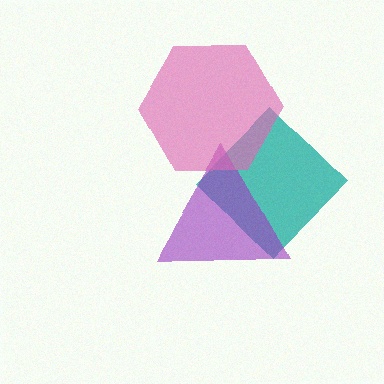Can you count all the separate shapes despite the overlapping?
Yes, there are 3 separate shapes.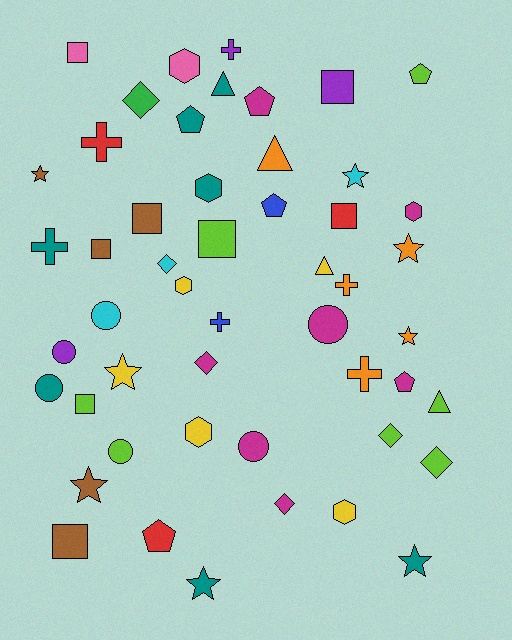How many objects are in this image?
There are 50 objects.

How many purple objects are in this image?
There are 3 purple objects.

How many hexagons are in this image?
There are 6 hexagons.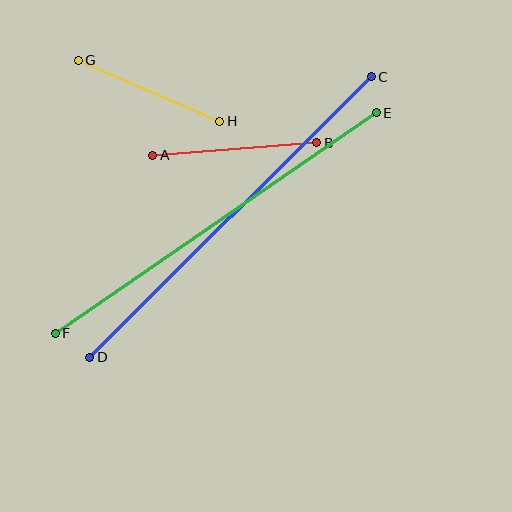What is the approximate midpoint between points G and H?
The midpoint is at approximately (149, 91) pixels.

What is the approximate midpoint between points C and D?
The midpoint is at approximately (230, 217) pixels.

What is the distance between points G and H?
The distance is approximately 154 pixels.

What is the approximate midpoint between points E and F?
The midpoint is at approximately (216, 223) pixels.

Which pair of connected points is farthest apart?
Points C and D are farthest apart.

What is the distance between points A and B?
The distance is approximately 165 pixels.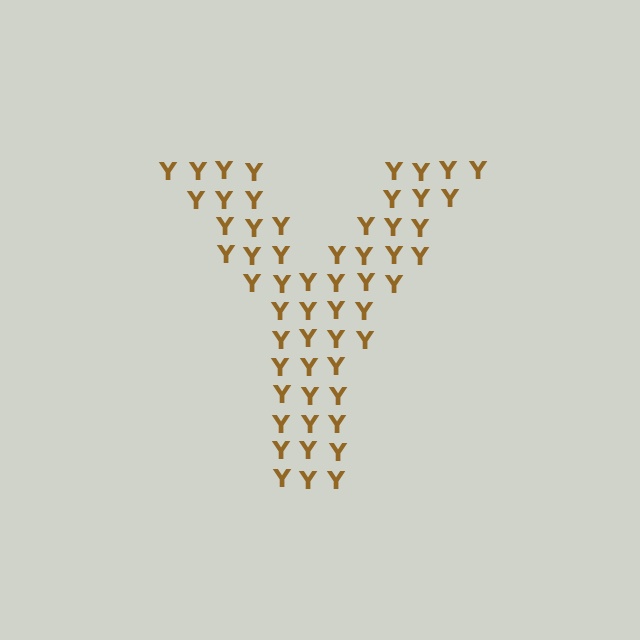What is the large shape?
The large shape is the letter Y.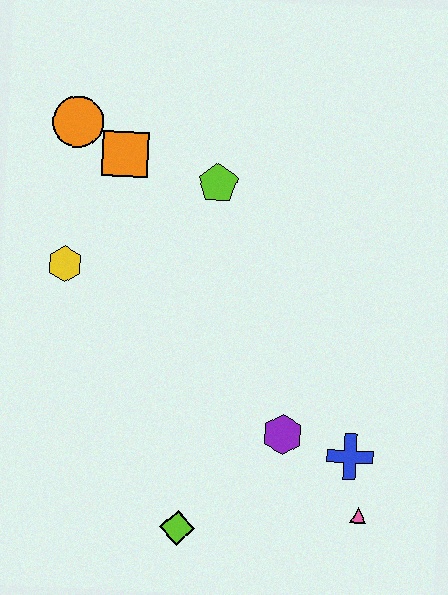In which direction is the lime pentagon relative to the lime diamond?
The lime pentagon is above the lime diamond.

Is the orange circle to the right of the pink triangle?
No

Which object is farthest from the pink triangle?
The orange circle is farthest from the pink triangle.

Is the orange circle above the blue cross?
Yes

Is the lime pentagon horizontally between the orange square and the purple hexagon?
Yes